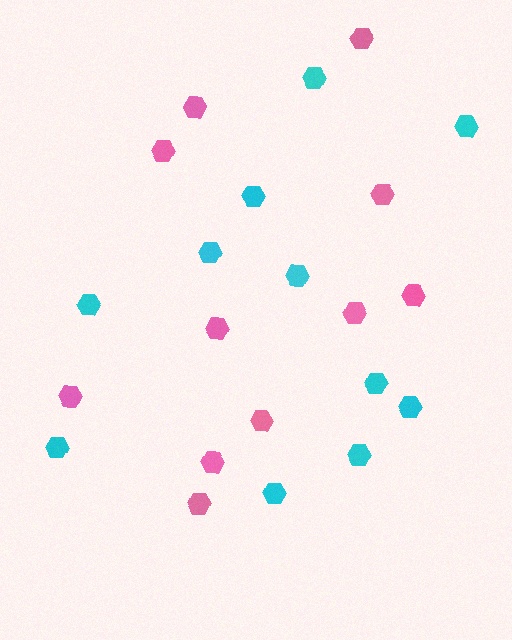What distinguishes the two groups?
There are 2 groups: one group of cyan hexagons (11) and one group of pink hexagons (11).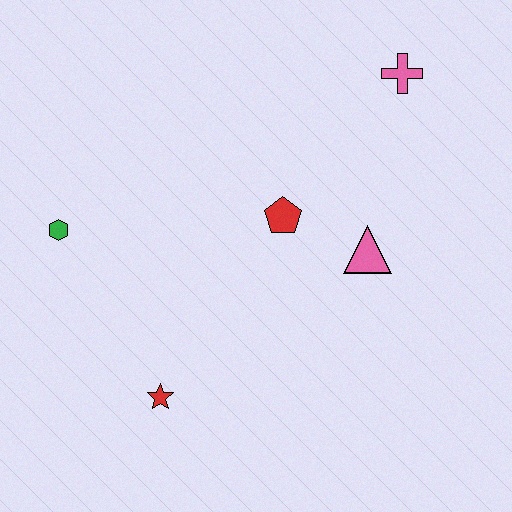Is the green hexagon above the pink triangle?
Yes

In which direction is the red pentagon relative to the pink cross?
The red pentagon is below the pink cross.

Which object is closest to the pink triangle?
The red pentagon is closest to the pink triangle.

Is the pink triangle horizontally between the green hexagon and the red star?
No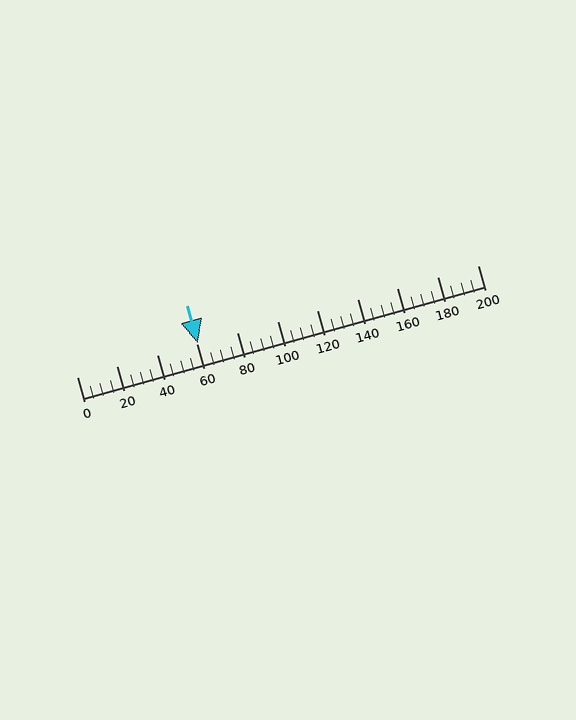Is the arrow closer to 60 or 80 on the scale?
The arrow is closer to 60.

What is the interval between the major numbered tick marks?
The major tick marks are spaced 20 units apart.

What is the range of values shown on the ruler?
The ruler shows values from 0 to 200.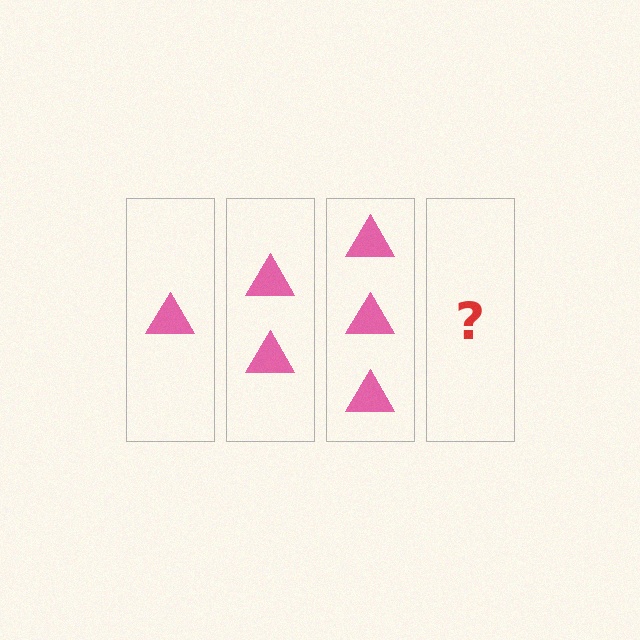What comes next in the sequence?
The next element should be 4 triangles.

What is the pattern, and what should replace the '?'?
The pattern is that each step adds one more triangle. The '?' should be 4 triangles.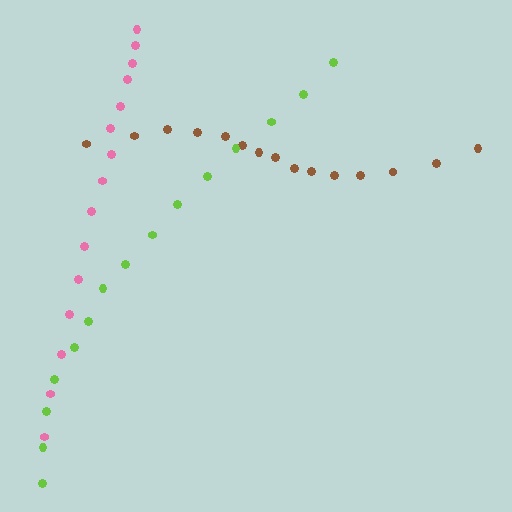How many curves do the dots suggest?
There are 3 distinct paths.